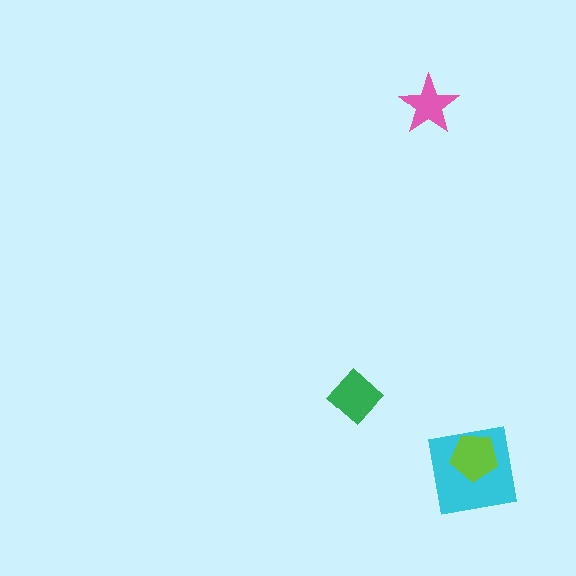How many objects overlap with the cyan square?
1 object overlaps with the cyan square.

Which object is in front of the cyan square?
The lime pentagon is in front of the cyan square.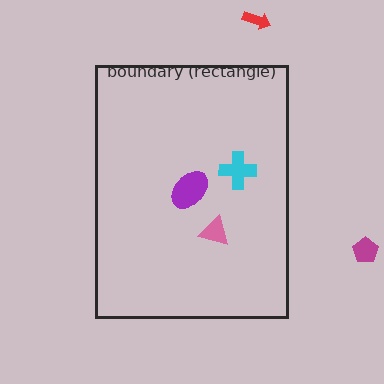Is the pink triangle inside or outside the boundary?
Inside.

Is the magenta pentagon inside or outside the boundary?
Outside.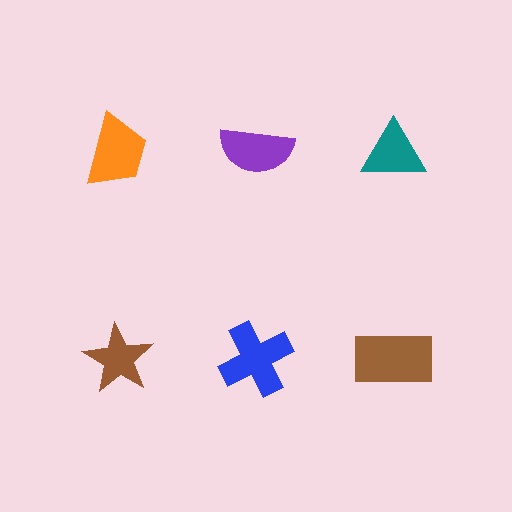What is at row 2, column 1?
A brown star.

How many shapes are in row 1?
3 shapes.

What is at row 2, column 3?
A brown rectangle.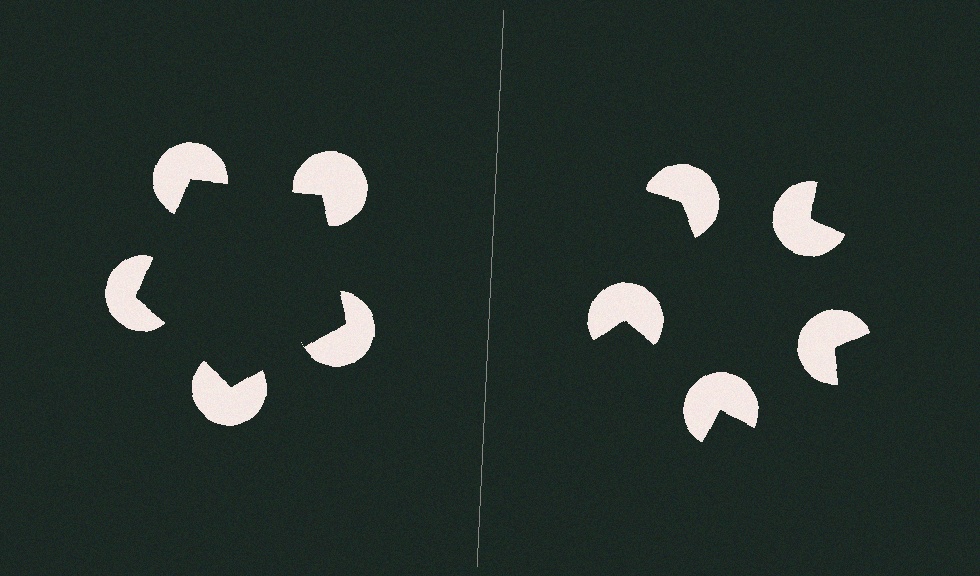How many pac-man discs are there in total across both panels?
10 — 5 on each side.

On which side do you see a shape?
An illusory pentagon appears on the left side. On the right side the wedge cuts are rotated, so no coherent shape forms.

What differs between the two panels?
The pac-man discs are positioned identically on both sides; only the wedge orientations differ. On the left they align to a pentagon; on the right they are misaligned.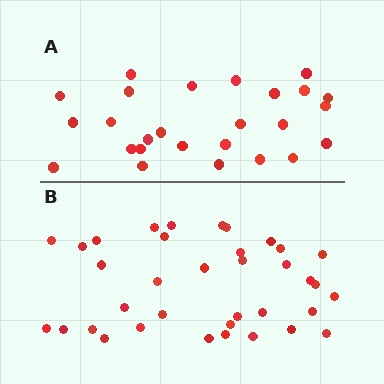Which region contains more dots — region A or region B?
Region B (the bottom region) has more dots.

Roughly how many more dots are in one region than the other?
Region B has roughly 10 or so more dots than region A.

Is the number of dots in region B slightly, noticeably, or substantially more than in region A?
Region B has noticeably more, but not dramatically so. The ratio is roughly 1.4 to 1.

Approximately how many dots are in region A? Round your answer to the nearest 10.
About 30 dots. (The exact count is 26, which rounds to 30.)